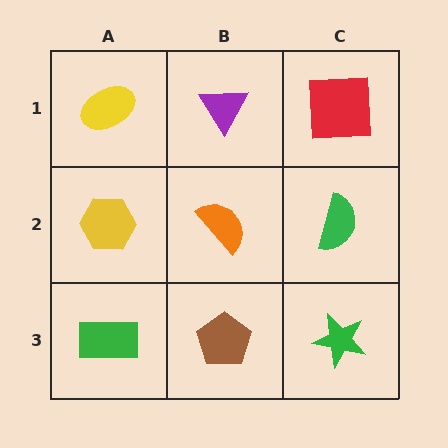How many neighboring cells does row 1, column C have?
2.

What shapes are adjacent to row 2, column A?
A yellow ellipse (row 1, column A), a green rectangle (row 3, column A), an orange semicircle (row 2, column B).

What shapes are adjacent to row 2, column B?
A purple triangle (row 1, column B), a brown pentagon (row 3, column B), a yellow hexagon (row 2, column A), a green semicircle (row 2, column C).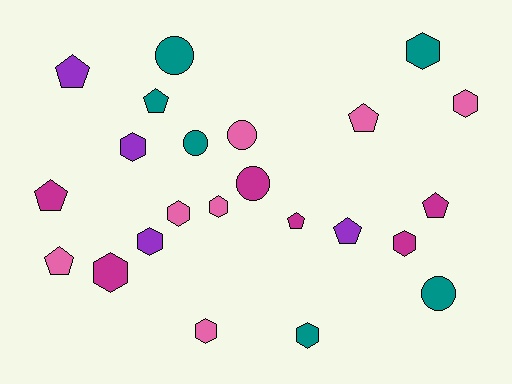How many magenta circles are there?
There is 1 magenta circle.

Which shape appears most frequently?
Hexagon, with 10 objects.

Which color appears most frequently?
Pink, with 7 objects.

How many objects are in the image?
There are 23 objects.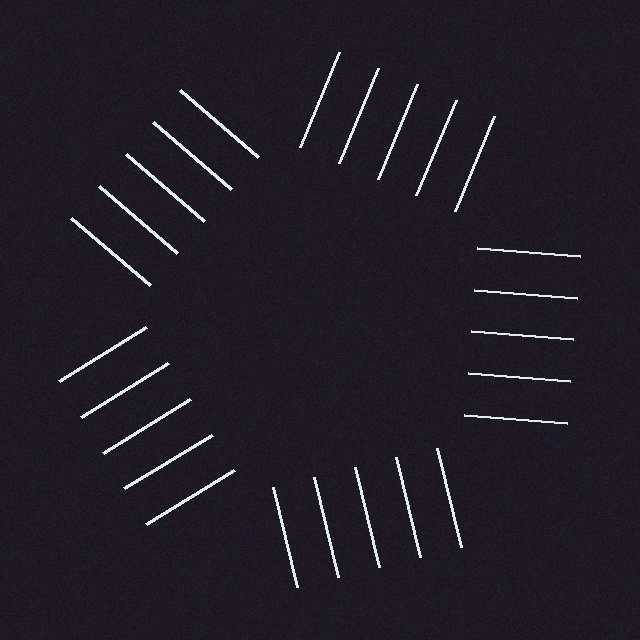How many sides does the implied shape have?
5 sides — the line-ends trace a pentagon.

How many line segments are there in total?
25 — 5 along each of the 5 edges.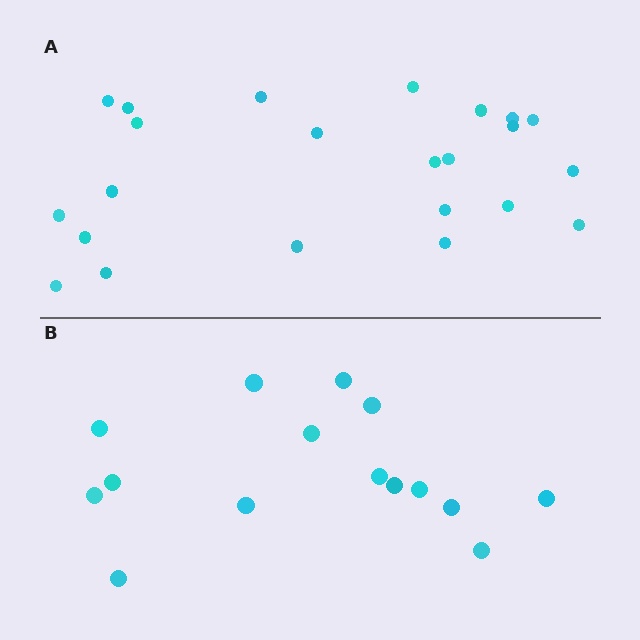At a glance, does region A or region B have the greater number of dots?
Region A (the top region) has more dots.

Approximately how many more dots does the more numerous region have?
Region A has roughly 8 or so more dots than region B.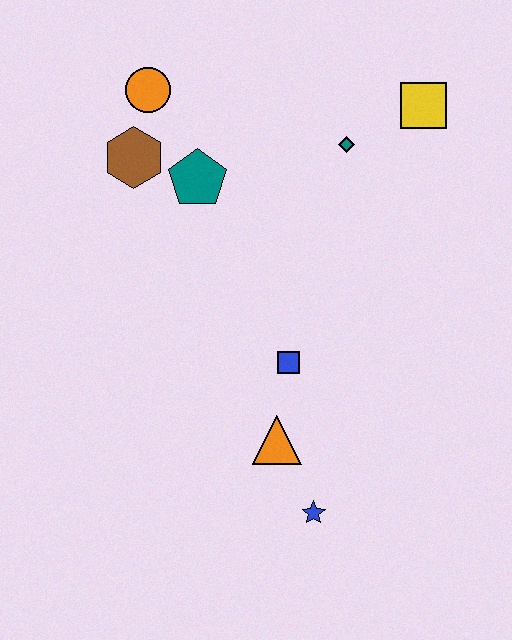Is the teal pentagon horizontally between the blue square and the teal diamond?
No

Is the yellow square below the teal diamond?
No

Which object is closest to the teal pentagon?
The brown hexagon is closest to the teal pentagon.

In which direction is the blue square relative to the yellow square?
The blue square is below the yellow square.